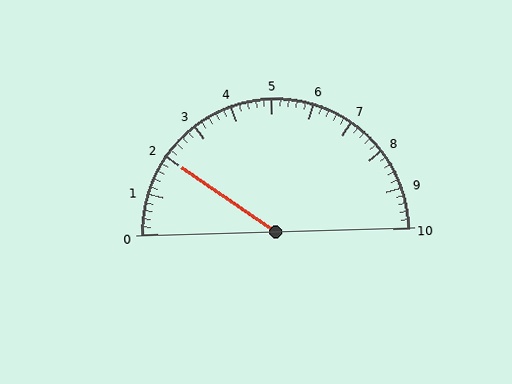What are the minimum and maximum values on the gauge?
The gauge ranges from 0 to 10.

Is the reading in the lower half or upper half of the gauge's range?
The reading is in the lower half of the range (0 to 10).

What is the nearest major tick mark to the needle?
The nearest major tick mark is 2.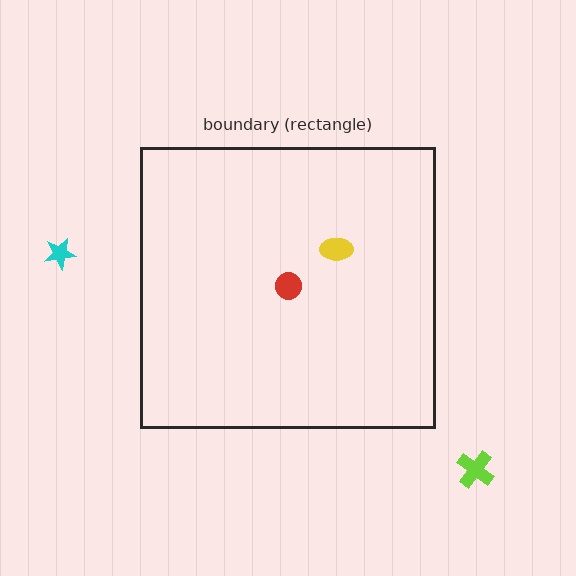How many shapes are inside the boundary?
2 inside, 2 outside.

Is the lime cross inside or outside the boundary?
Outside.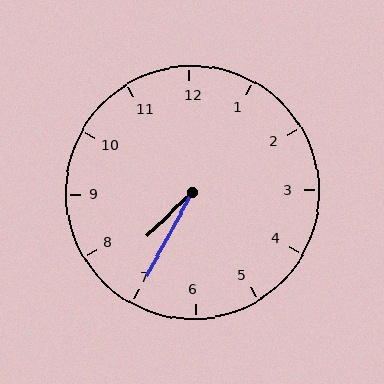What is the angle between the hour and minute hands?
Approximately 18 degrees.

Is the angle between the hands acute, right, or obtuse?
It is acute.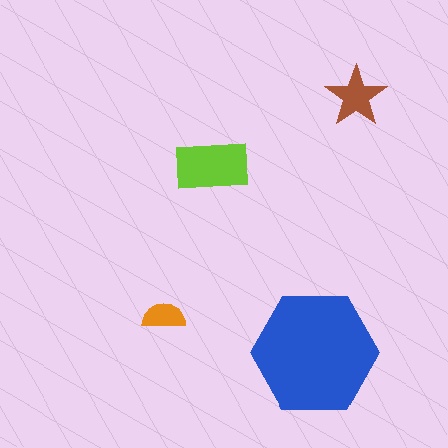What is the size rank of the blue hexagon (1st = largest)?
1st.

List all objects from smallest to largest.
The orange semicircle, the brown star, the lime rectangle, the blue hexagon.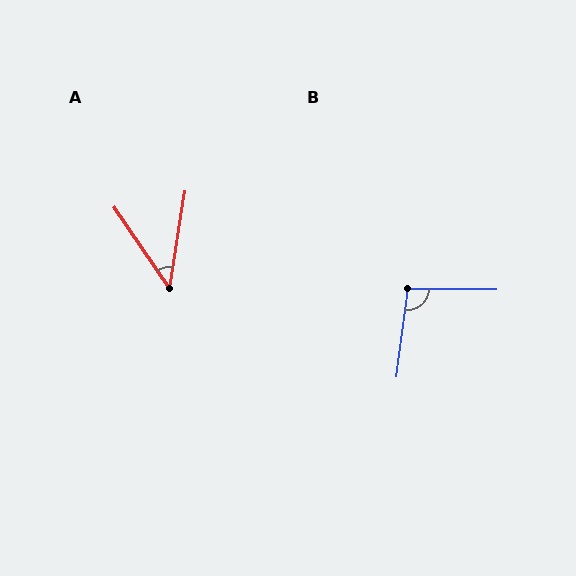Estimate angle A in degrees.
Approximately 44 degrees.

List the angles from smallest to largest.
A (44°), B (97°).